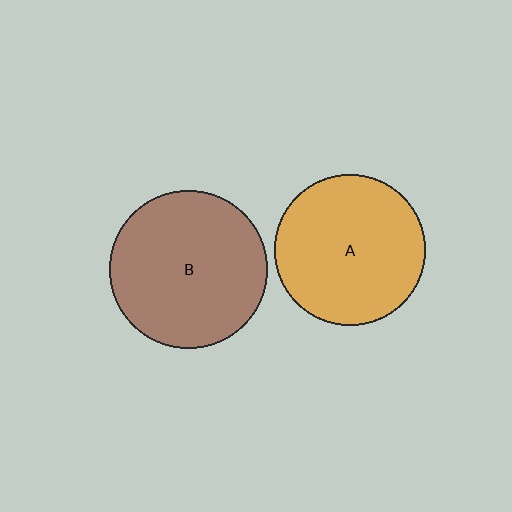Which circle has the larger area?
Circle B (brown).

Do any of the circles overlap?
No, none of the circles overlap.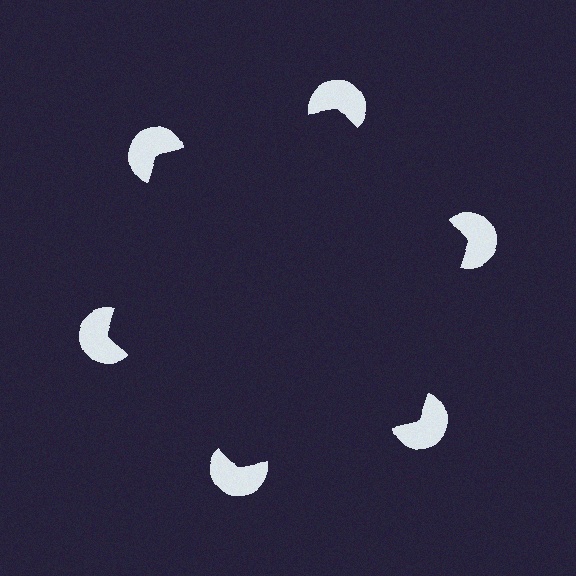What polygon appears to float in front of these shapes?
An illusory hexagon — its edges are inferred from the aligned wedge cuts in the pac-man discs, not physically drawn.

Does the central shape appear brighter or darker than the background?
It typically appears slightly darker than the background, even though no actual brightness change is drawn.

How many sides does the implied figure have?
6 sides.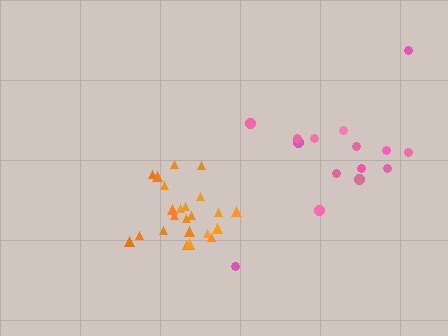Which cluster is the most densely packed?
Orange.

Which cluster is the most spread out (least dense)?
Pink.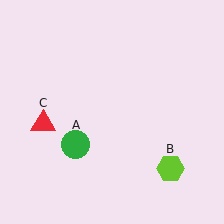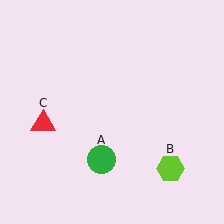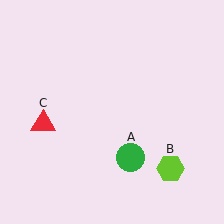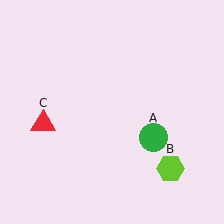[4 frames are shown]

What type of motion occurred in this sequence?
The green circle (object A) rotated counterclockwise around the center of the scene.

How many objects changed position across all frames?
1 object changed position: green circle (object A).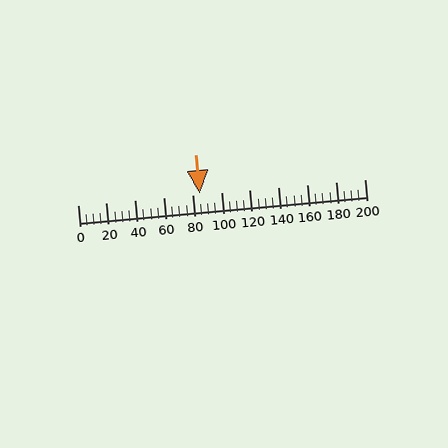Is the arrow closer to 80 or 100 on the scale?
The arrow is closer to 80.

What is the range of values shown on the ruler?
The ruler shows values from 0 to 200.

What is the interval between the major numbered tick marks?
The major tick marks are spaced 20 units apart.